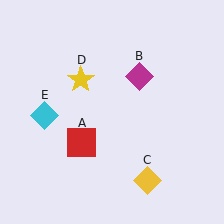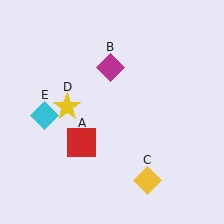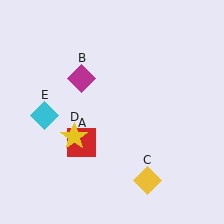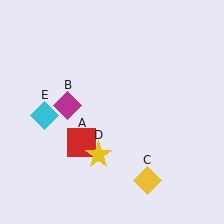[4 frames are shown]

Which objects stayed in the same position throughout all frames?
Red square (object A) and yellow diamond (object C) and cyan diamond (object E) remained stationary.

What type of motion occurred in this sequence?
The magenta diamond (object B), yellow star (object D) rotated counterclockwise around the center of the scene.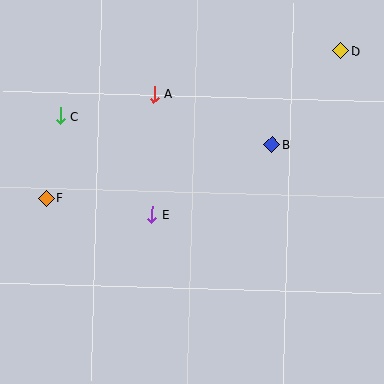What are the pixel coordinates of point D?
Point D is at (341, 51).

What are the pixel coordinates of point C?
Point C is at (60, 116).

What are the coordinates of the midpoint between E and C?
The midpoint between E and C is at (106, 165).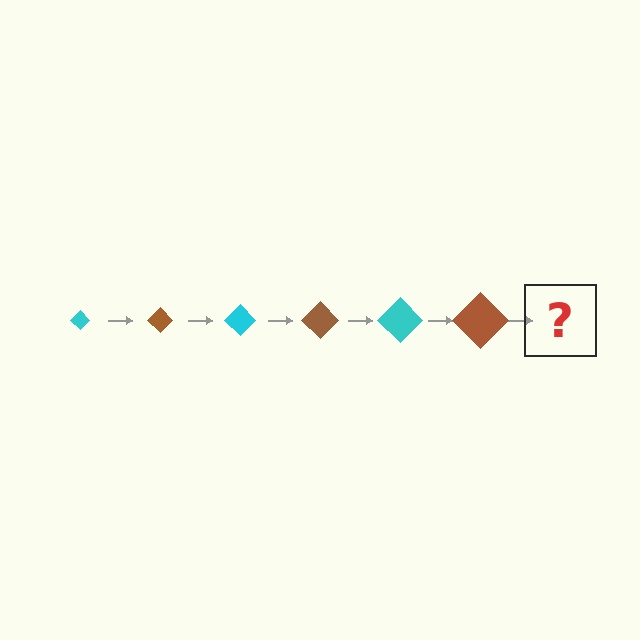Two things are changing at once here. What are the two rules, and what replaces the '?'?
The two rules are that the diamond grows larger each step and the color cycles through cyan and brown. The '?' should be a cyan diamond, larger than the previous one.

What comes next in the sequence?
The next element should be a cyan diamond, larger than the previous one.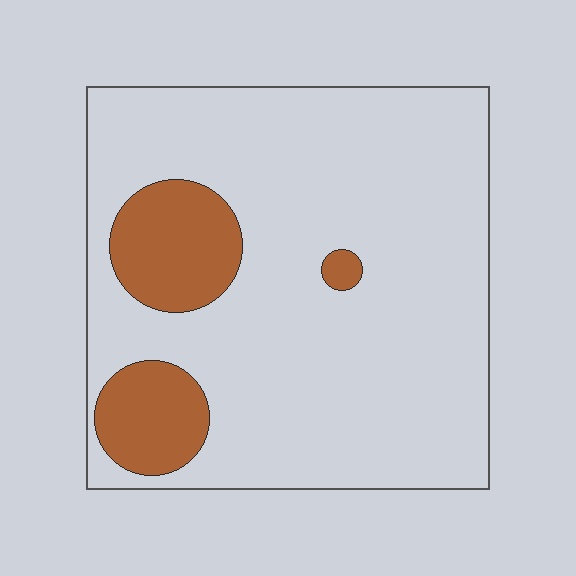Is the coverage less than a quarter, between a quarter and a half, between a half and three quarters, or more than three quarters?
Less than a quarter.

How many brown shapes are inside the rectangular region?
3.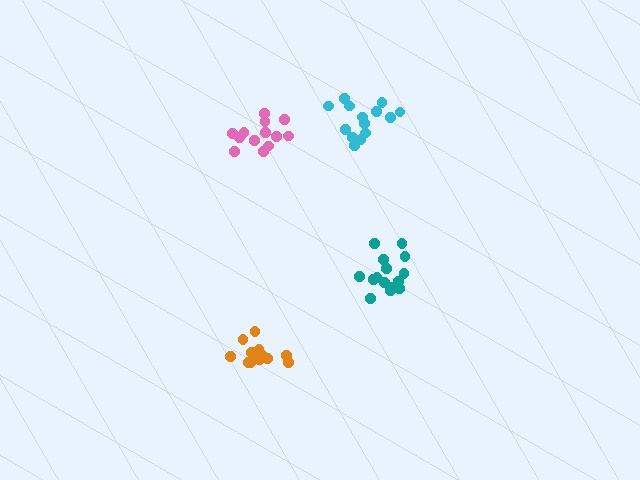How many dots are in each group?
Group 1: 13 dots, Group 2: 15 dots, Group 3: 13 dots, Group 4: 14 dots (55 total).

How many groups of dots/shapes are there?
There are 4 groups.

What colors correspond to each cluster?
The clusters are colored: orange, teal, pink, cyan.